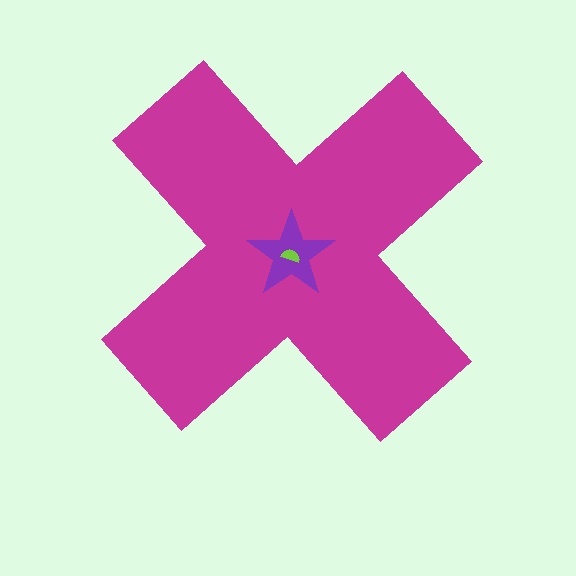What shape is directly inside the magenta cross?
The purple star.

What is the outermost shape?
The magenta cross.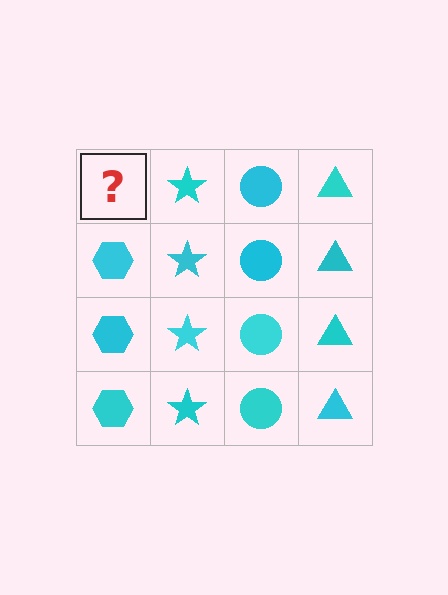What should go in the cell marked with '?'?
The missing cell should contain a cyan hexagon.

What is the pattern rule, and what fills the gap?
The rule is that each column has a consistent shape. The gap should be filled with a cyan hexagon.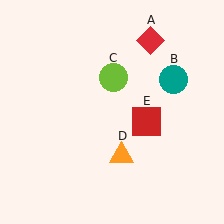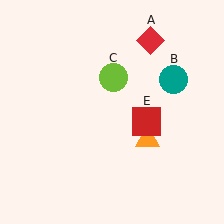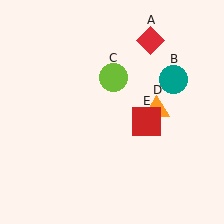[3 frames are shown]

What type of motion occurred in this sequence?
The orange triangle (object D) rotated counterclockwise around the center of the scene.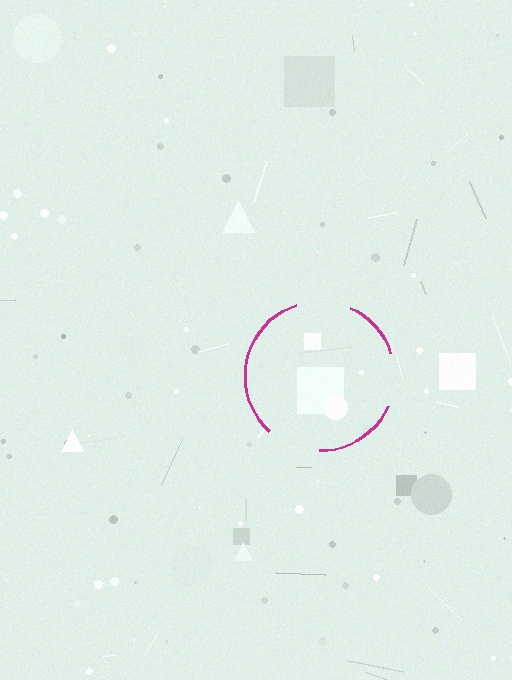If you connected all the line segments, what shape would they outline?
They would outline a circle.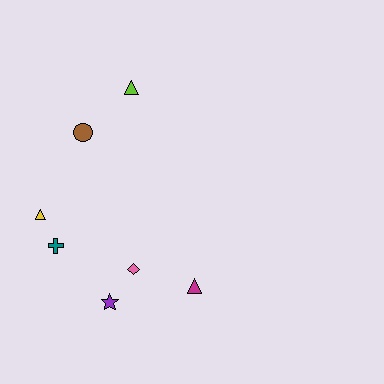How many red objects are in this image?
There are no red objects.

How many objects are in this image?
There are 7 objects.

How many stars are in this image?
There is 1 star.